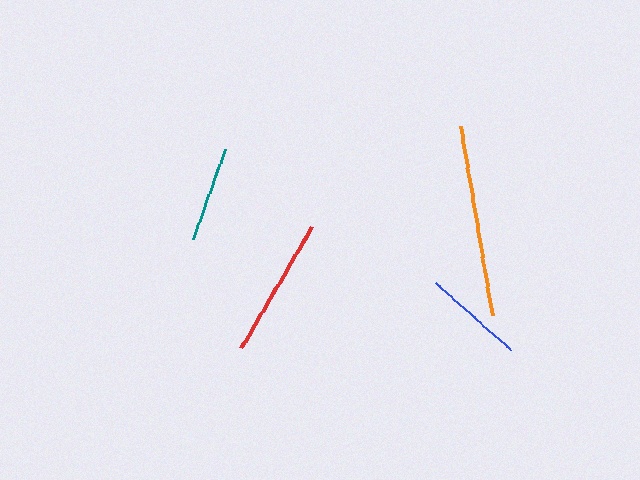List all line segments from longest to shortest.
From longest to shortest: orange, red, blue, teal.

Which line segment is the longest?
The orange line is the longest at approximately 191 pixels.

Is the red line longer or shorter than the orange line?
The orange line is longer than the red line.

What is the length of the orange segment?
The orange segment is approximately 191 pixels long.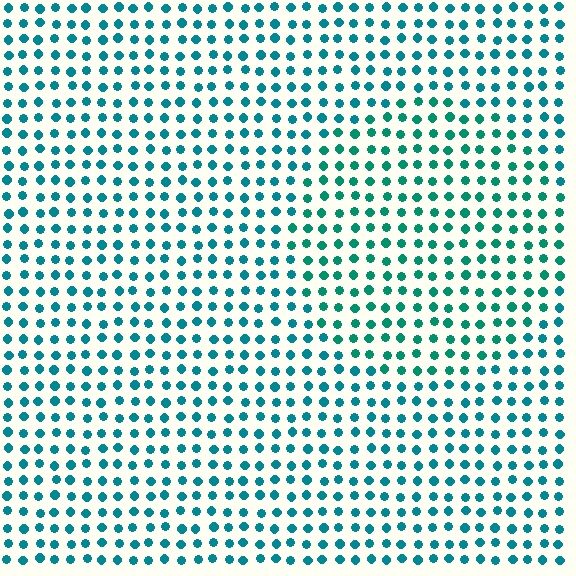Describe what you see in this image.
The image is filled with small teal elements in a uniform arrangement. A circle-shaped region is visible where the elements are tinted to a slightly different hue, forming a subtle color boundary.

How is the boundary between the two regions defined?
The boundary is defined purely by a slight shift in hue (about 20 degrees). Spacing, size, and orientation are identical on both sides.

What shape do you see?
I see a circle.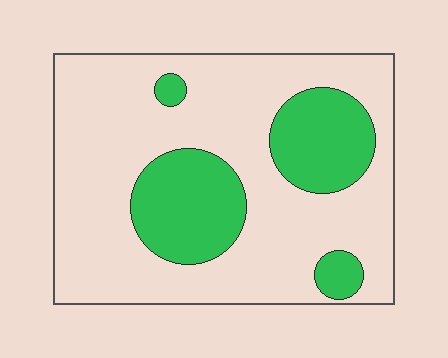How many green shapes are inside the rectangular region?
4.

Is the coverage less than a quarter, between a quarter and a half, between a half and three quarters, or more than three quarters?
Between a quarter and a half.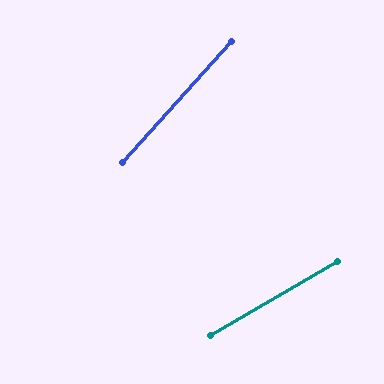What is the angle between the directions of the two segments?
Approximately 18 degrees.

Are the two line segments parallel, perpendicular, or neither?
Neither parallel nor perpendicular — they differ by about 18°.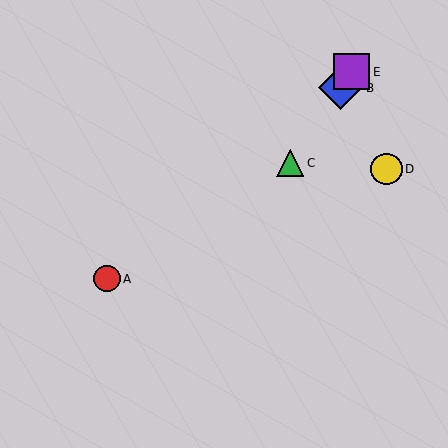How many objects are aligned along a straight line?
3 objects (B, C, E) are aligned along a straight line.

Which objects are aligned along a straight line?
Objects B, C, E are aligned along a straight line.